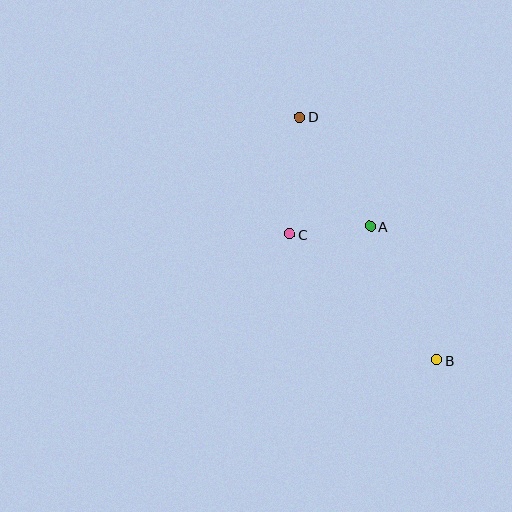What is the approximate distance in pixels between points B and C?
The distance between B and C is approximately 193 pixels.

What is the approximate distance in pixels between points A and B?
The distance between A and B is approximately 149 pixels.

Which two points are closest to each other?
Points A and C are closest to each other.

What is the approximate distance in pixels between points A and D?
The distance between A and D is approximately 131 pixels.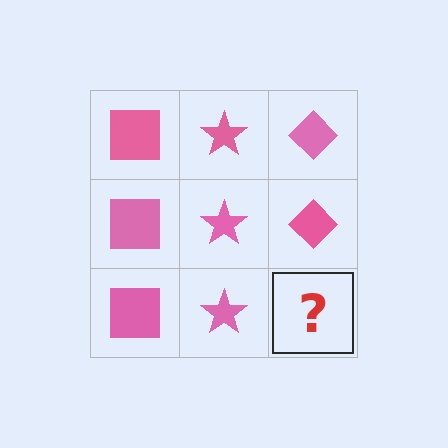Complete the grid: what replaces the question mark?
The question mark should be replaced with a pink diamond.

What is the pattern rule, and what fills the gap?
The rule is that each column has a consistent shape. The gap should be filled with a pink diamond.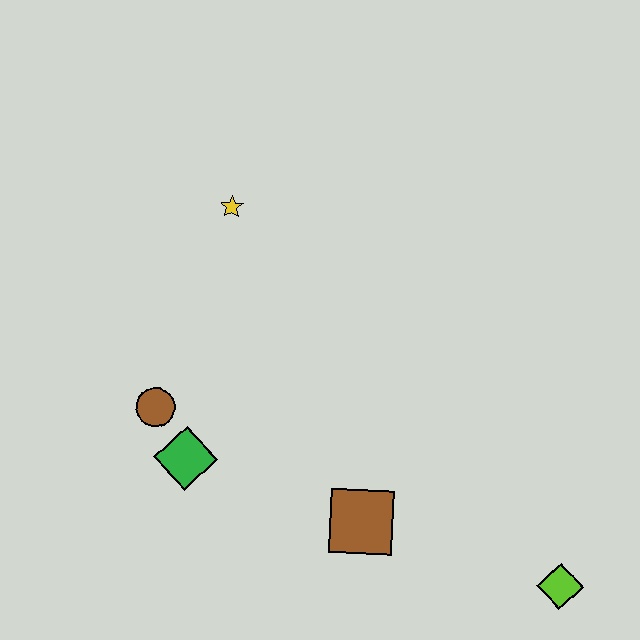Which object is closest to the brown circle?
The green diamond is closest to the brown circle.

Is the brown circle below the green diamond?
No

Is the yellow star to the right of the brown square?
No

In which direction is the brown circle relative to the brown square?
The brown circle is to the left of the brown square.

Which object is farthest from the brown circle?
The lime diamond is farthest from the brown circle.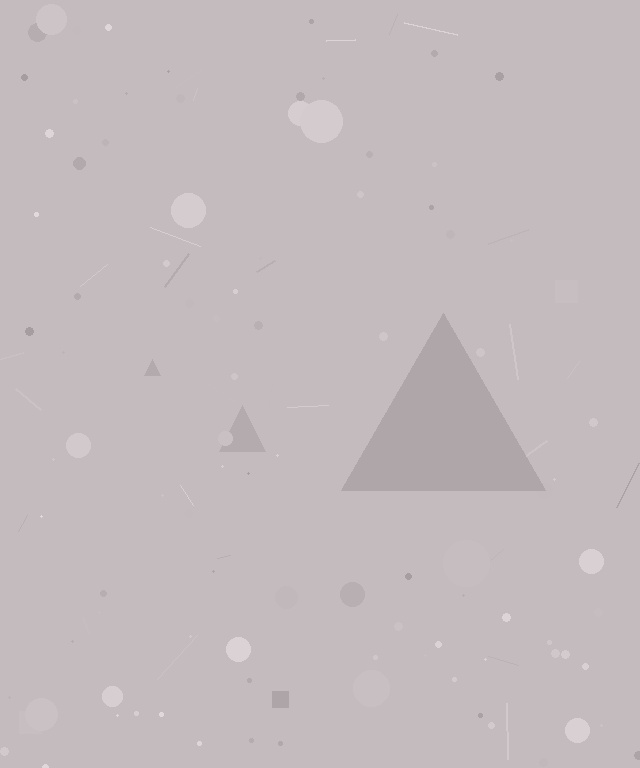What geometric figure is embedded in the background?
A triangle is embedded in the background.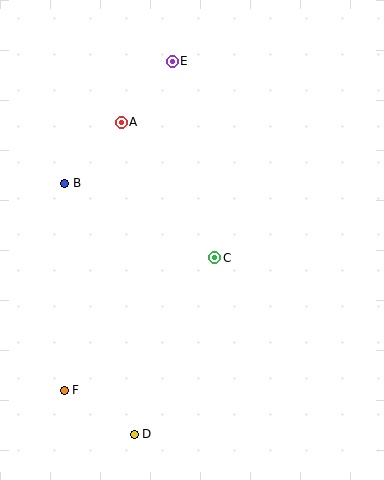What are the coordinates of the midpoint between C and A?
The midpoint between C and A is at (168, 190).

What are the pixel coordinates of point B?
Point B is at (65, 183).